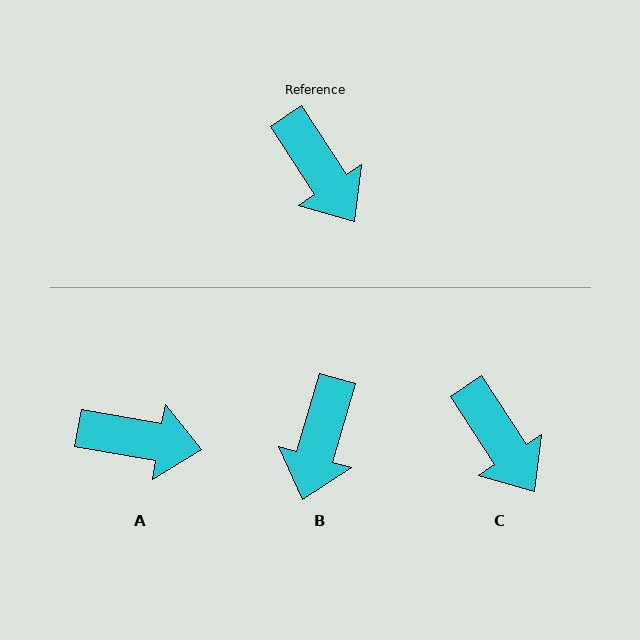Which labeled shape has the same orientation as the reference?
C.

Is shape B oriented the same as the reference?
No, it is off by about 49 degrees.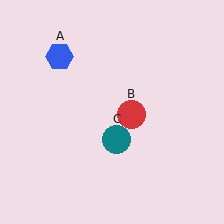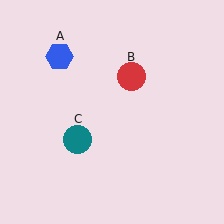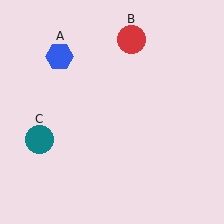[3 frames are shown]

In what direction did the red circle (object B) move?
The red circle (object B) moved up.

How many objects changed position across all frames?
2 objects changed position: red circle (object B), teal circle (object C).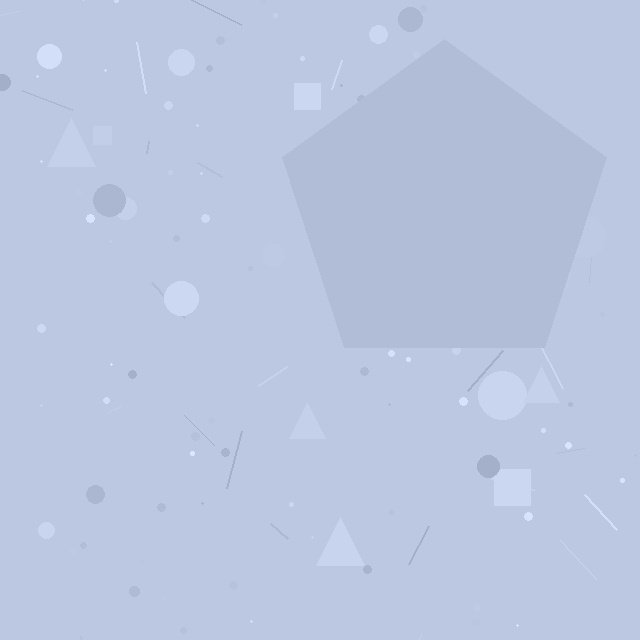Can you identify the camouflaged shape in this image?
The camouflaged shape is a pentagon.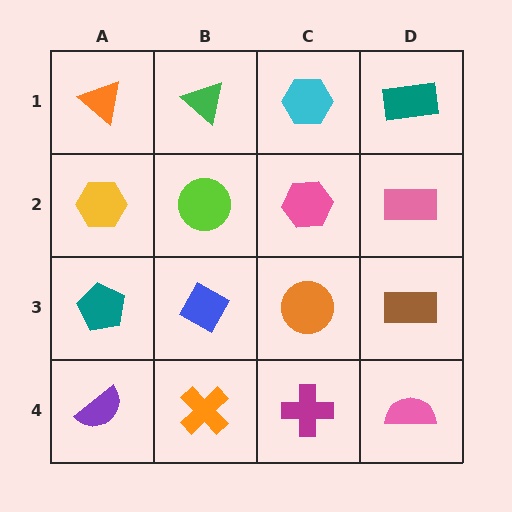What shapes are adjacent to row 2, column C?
A cyan hexagon (row 1, column C), an orange circle (row 3, column C), a lime circle (row 2, column B), a pink rectangle (row 2, column D).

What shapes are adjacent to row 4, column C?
An orange circle (row 3, column C), an orange cross (row 4, column B), a pink semicircle (row 4, column D).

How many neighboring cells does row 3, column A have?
3.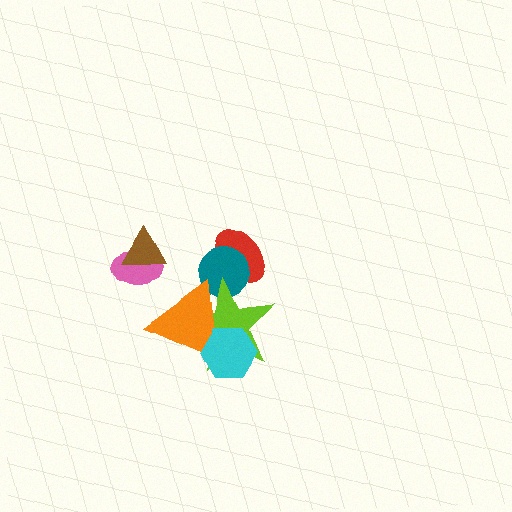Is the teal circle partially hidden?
Yes, it is partially covered by another shape.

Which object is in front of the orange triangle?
The cyan hexagon is in front of the orange triangle.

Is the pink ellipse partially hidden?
Yes, it is partially covered by another shape.